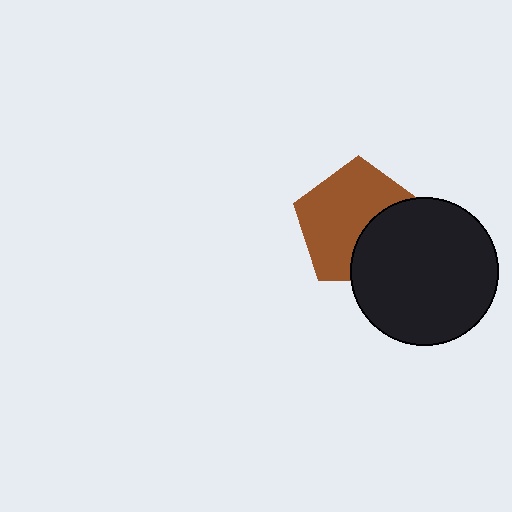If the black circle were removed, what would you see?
You would see the complete brown pentagon.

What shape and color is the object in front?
The object in front is a black circle.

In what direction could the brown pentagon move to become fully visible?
The brown pentagon could move toward the upper-left. That would shift it out from behind the black circle entirely.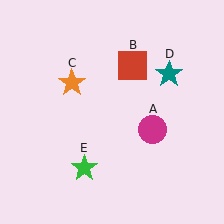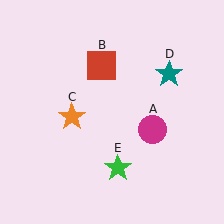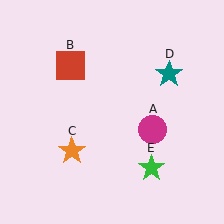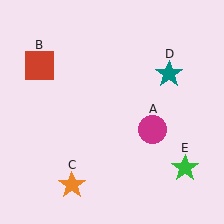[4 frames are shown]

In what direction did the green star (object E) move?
The green star (object E) moved right.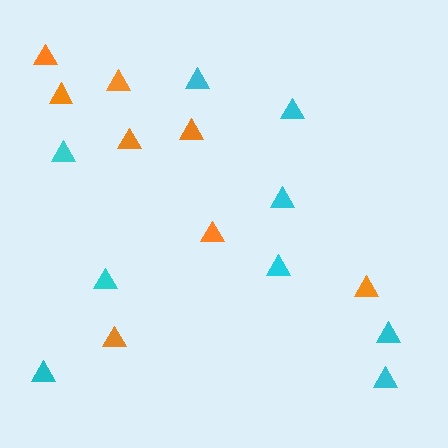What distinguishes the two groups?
There are 2 groups: one group of orange triangles (8) and one group of cyan triangles (9).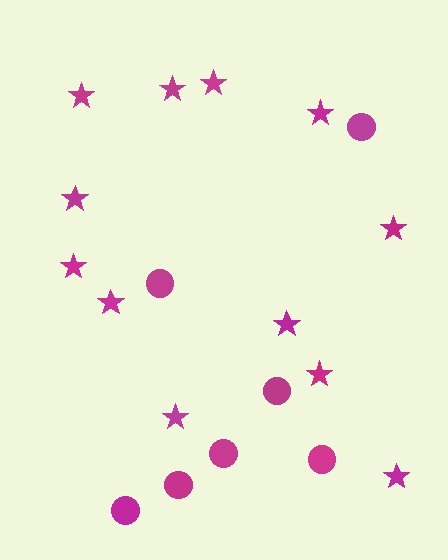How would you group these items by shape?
There are 2 groups: one group of circles (7) and one group of stars (12).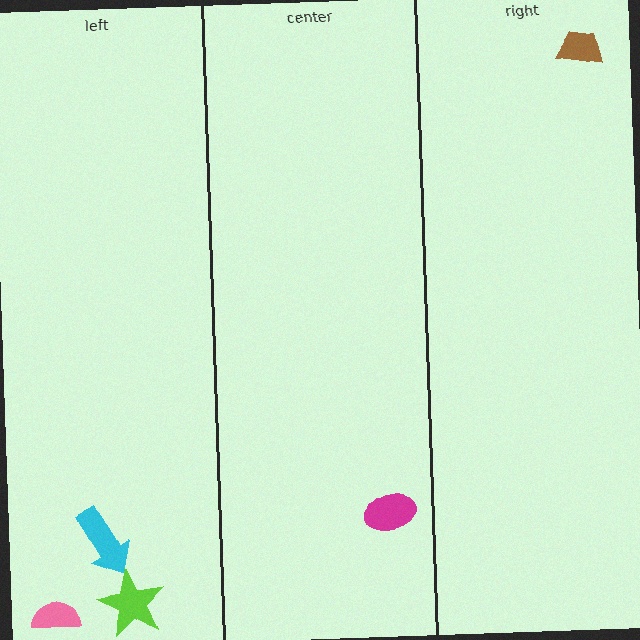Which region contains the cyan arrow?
The left region.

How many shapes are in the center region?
1.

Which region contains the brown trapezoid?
The right region.